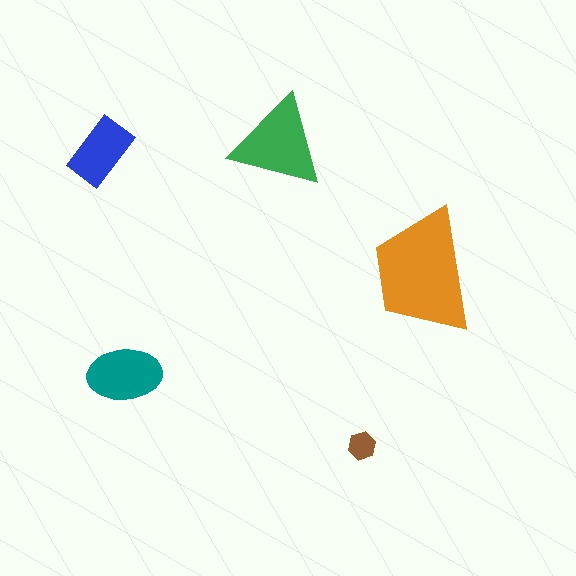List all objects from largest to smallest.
The orange trapezoid, the green triangle, the teal ellipse, the blue rectangle, the brown hexagon.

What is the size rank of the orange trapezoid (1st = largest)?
1st.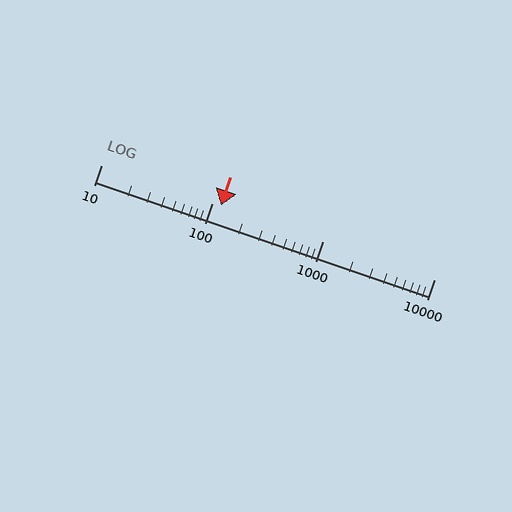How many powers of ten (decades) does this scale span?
The scale spans 3 decades, from 10 to 10000.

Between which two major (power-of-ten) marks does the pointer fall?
The pointer is between 100 and 1000.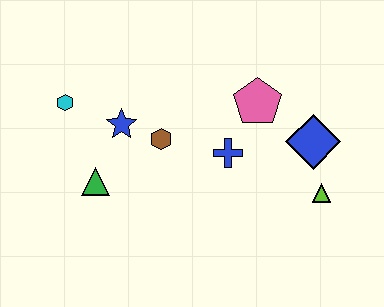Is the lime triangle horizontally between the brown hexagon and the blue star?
No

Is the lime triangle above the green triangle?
No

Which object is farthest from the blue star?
The lime triangle is farthest from the blue star.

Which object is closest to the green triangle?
The blue star is closest to the green triangle.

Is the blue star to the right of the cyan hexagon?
Yes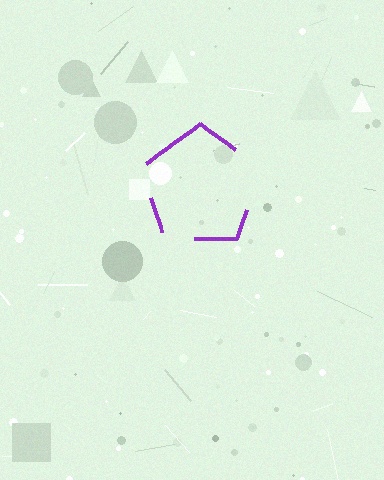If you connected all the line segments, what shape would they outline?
They would outline a pentagon.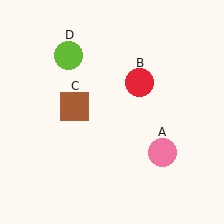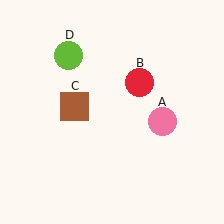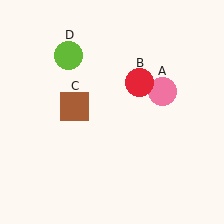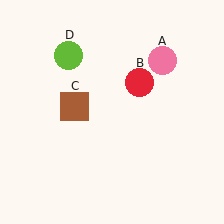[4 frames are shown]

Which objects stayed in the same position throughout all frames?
Red circle (object B) and brown square (object C) and lime circle (object D) remained stationary.